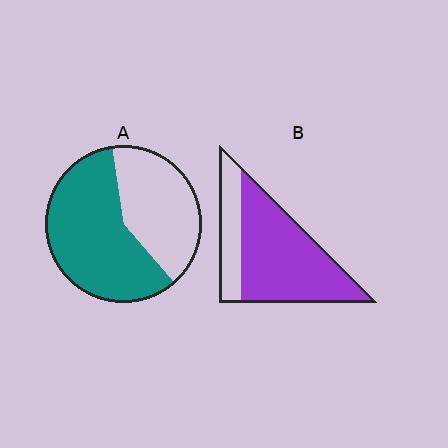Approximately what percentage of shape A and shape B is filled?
A is approximately 60% and B is approximately 75%.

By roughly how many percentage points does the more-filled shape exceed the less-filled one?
By roughly 15 percentage points (B over A).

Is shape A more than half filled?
Yes.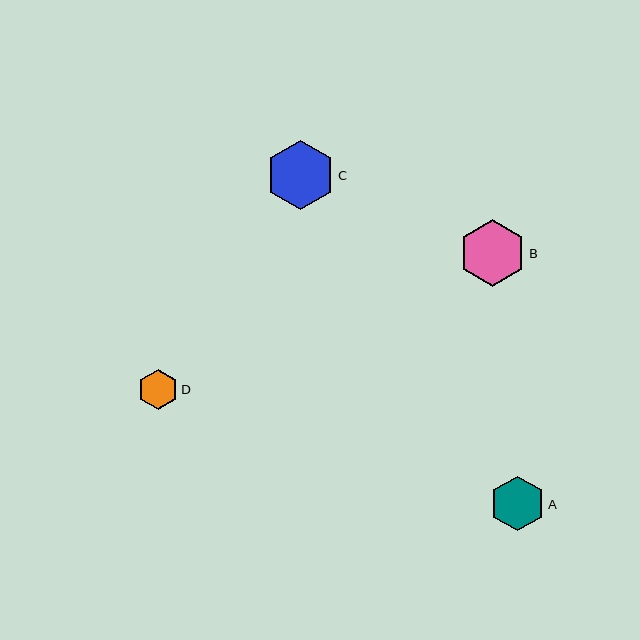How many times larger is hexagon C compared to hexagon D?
Hexagon C is approximately 1.7 times the size of hexagon D.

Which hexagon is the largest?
Hexagon C is the largest with a size of approximately 69 pixels.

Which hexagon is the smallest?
Hexagon D is the smallest with a size of approximately 40 pixels.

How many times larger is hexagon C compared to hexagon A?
Hexagon C is approximately 1.3 times the size of hexagon A.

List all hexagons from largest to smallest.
From largest to smallest: C, B, A, D.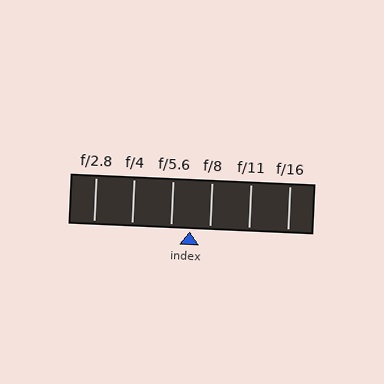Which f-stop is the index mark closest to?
The index mark is closest to f/5.6.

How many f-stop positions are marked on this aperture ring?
There are 6 f-stop positions marked.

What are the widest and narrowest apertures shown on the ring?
The widest aperture shown is f/2.8 and the narrowest is f/16.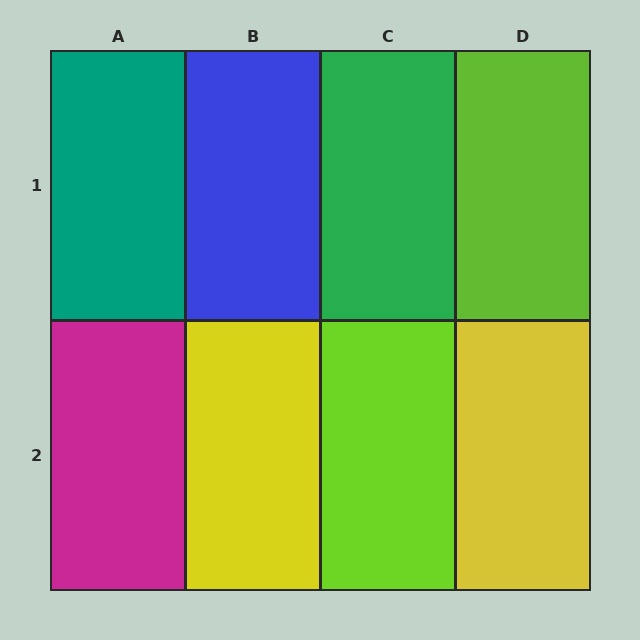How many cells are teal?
1 cell is teal.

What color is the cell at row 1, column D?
Lime.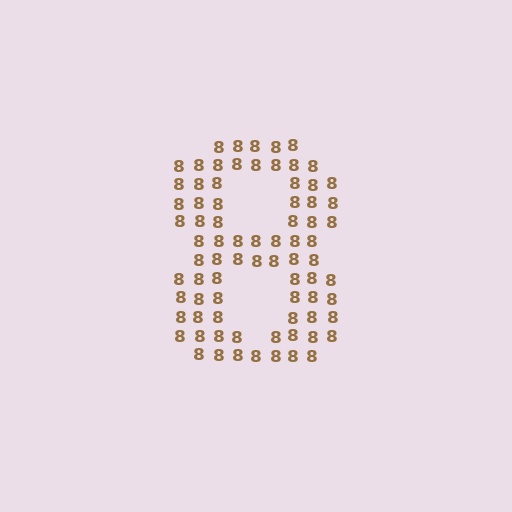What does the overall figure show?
The overall figure shows the digit 8.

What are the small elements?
The small elements are digit 8's.